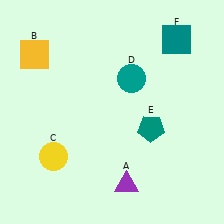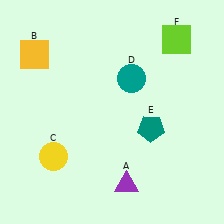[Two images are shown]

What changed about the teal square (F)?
In Image 1, F is teal. In Image 2, it changed to lime.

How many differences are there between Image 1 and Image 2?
There is 1 difference between the two images.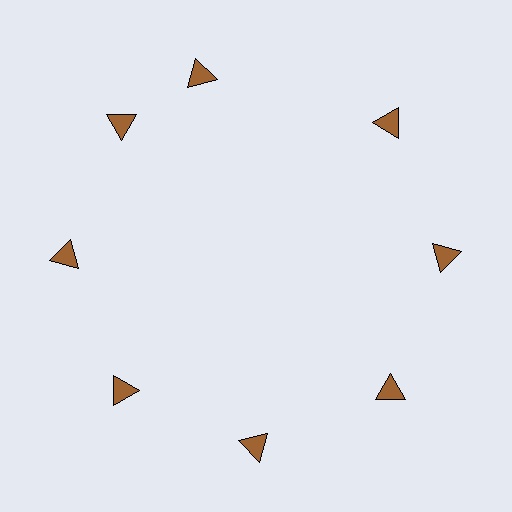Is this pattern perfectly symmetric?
No. The 8 brown triangles are arranged in a ring, but one element near the 12 o'clock position is rotated out of alignment along the ring, breaking the 8-fold rotational symmetry.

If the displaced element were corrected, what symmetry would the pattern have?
It would have 8-fold rotational symmetry — the pattern would map onto itself every 45 degrees.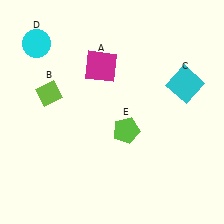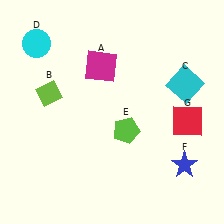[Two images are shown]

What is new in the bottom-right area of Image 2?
A blue star (F) was added in the bottom-right area of Image 2.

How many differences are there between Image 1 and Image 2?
There are 2 differences between the two images.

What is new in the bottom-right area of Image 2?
A red square (G) was added in the bottom-right area of Image 2.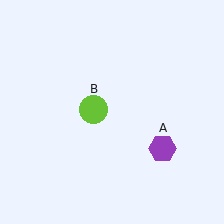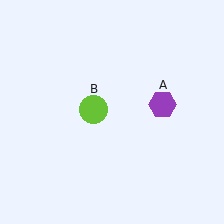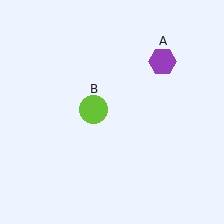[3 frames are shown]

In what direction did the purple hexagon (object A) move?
The purple hexagon (object A) moved up.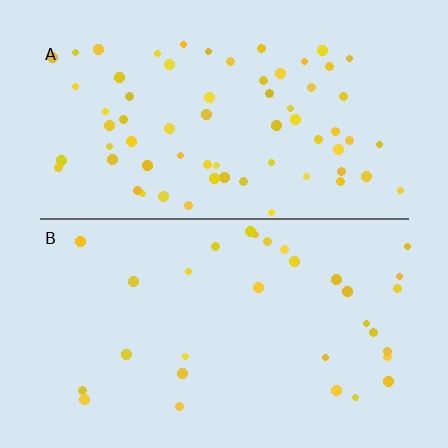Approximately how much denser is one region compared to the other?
Approximately 2.1× — region A over region B.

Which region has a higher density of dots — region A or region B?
A (the top).